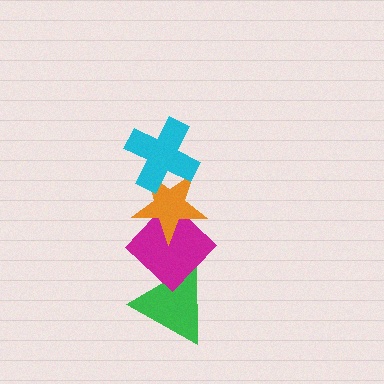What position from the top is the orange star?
The orange star is 2nd from the top.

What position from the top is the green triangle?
The green triangle is 4th from the top.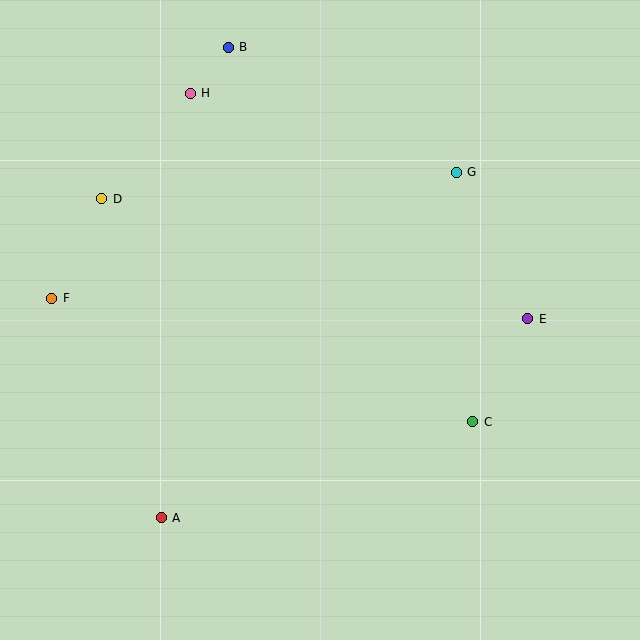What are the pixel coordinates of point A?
Point A is at (161, 518).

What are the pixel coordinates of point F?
Point F is at (52, 298).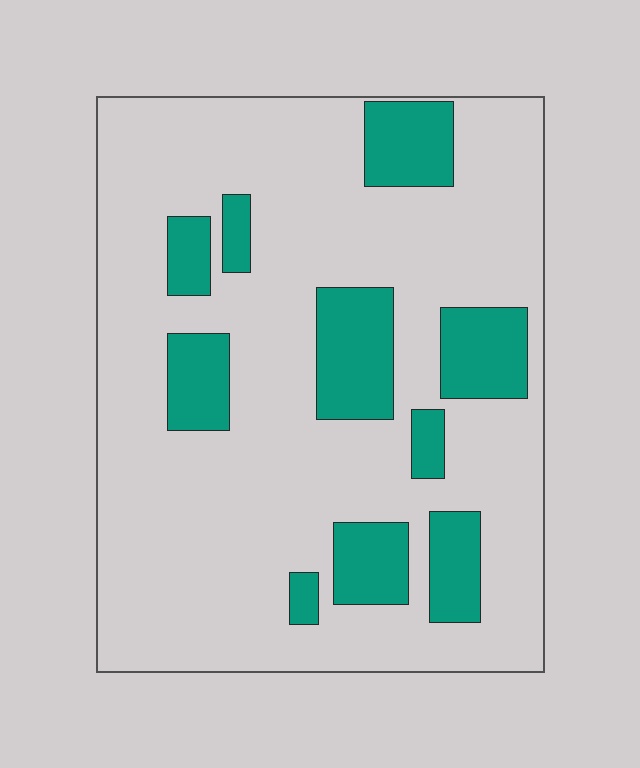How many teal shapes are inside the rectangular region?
10.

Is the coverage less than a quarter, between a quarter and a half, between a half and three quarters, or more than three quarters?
Less than a quarter.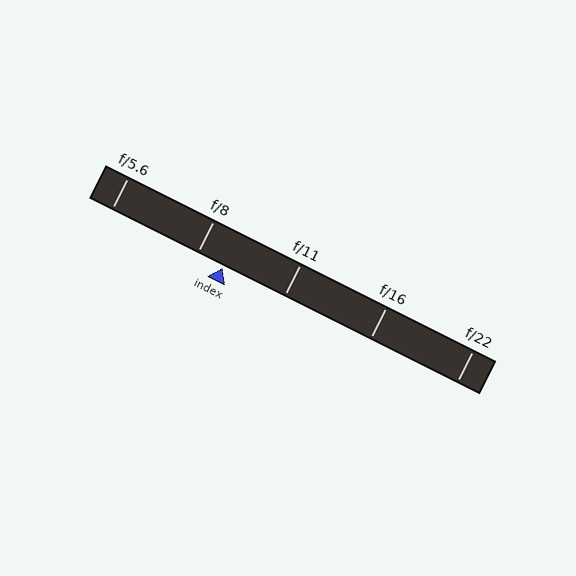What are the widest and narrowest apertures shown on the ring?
The widest aperture shown is f/5.6 and the narrowest is f/22.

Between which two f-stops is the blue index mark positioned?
The index mark is between f/8 and f/11.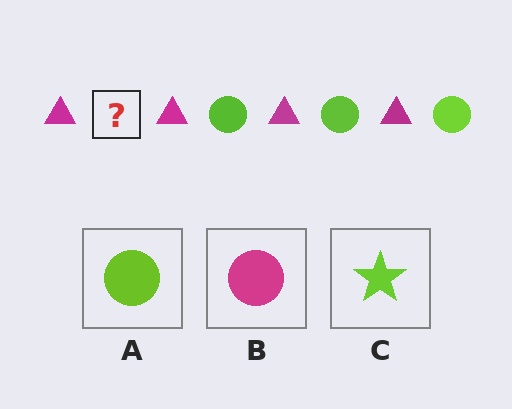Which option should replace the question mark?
Option A.